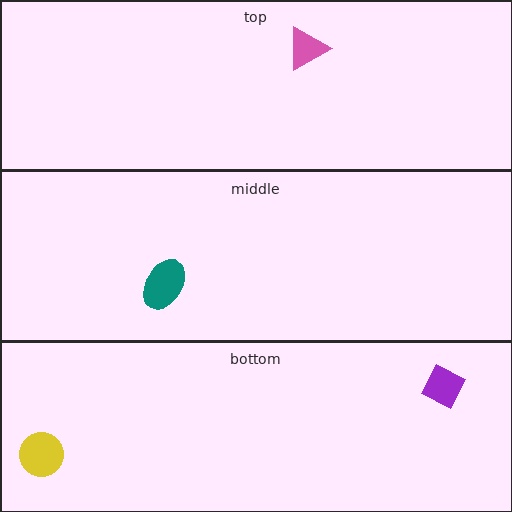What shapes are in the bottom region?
The purple diamond, the yellow circle.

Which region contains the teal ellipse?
The middle region.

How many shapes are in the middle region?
1.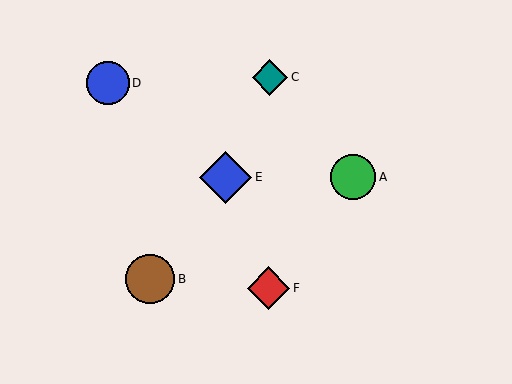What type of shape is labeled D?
Shape D is a blue circle.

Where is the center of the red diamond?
The center of the red diamond is at (269, 288).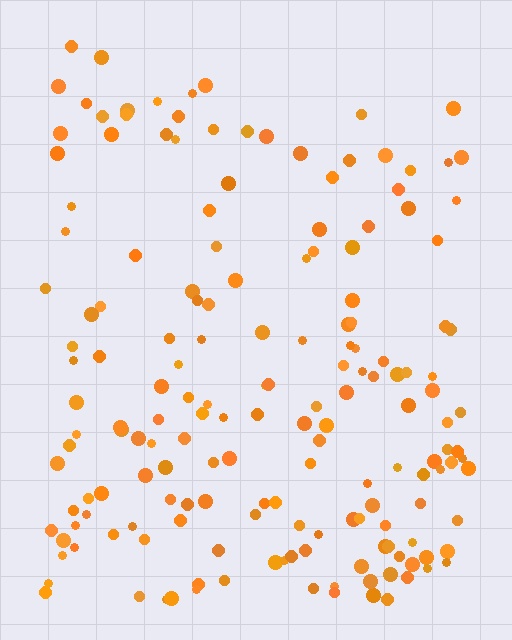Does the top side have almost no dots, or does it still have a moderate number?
Still a moderate number, just noticeably fewer than the bottom.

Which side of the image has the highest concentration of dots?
The bottom.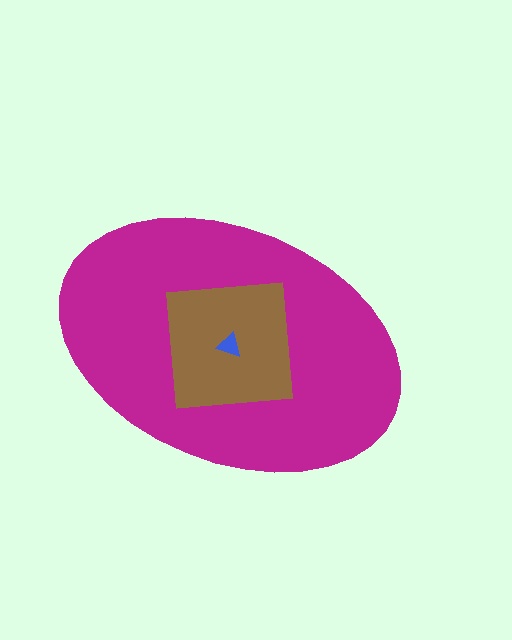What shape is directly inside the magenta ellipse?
The brown square.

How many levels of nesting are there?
3.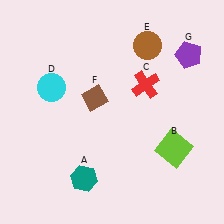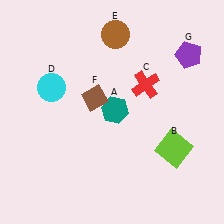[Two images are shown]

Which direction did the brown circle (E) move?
The brown circle (E) moved left.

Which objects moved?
The objects that moved are: the teal hexagon (A), the brown circle (E).